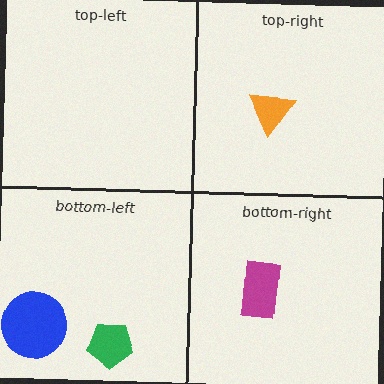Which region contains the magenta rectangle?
The bottom-right region.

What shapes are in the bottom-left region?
The green pentagon, the blue circle.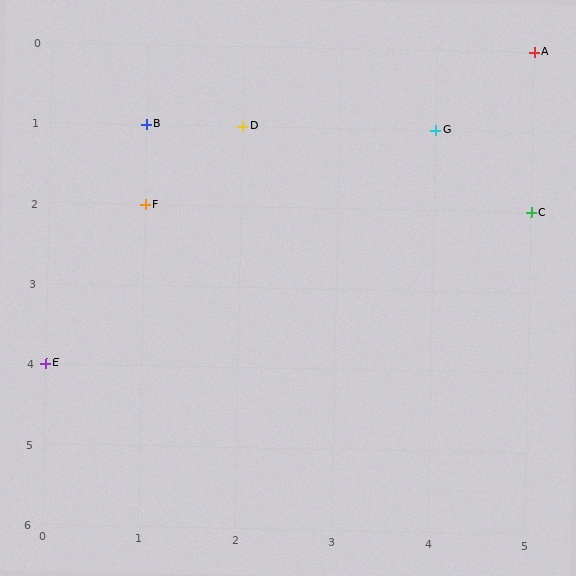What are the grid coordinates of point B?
Point B is at grid coordinates (1, 1).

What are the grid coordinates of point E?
Point E is at grid coordinates (0, 4).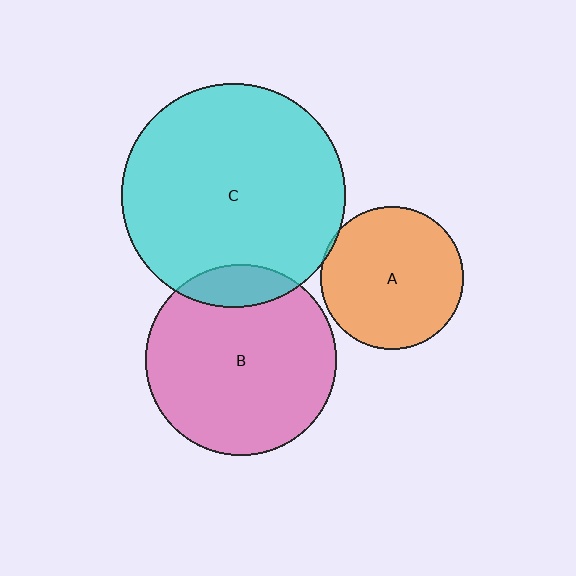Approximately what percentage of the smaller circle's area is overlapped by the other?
Approximately 15%.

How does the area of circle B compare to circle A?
Approximately 1.8 times.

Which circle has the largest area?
Circle C (cyan).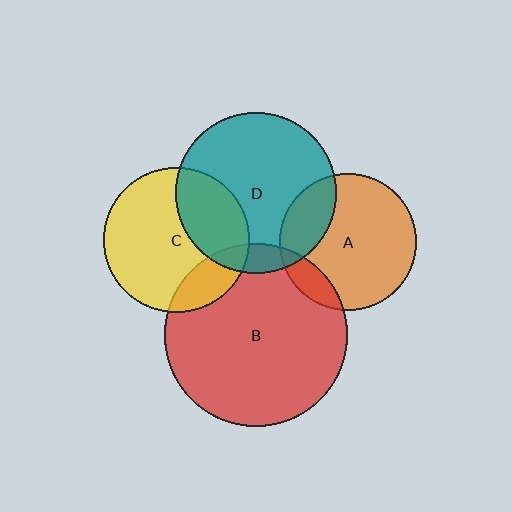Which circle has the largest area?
Circle B (red).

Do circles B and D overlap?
Yes.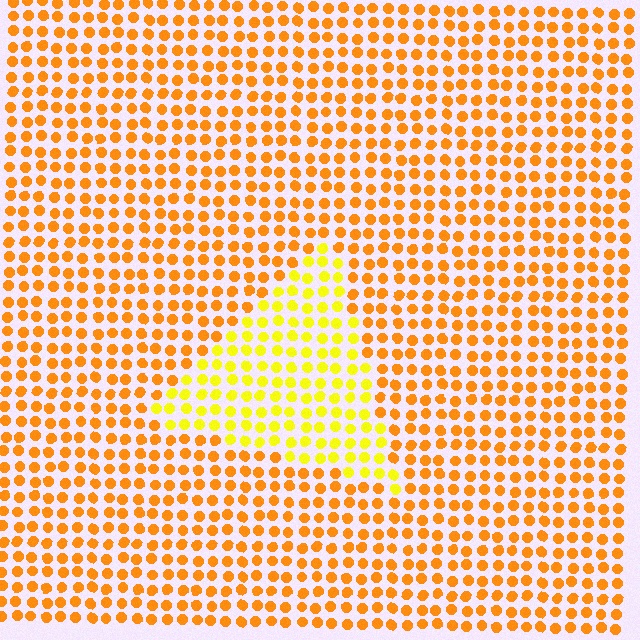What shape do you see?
I see a triangle.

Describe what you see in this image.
The image is filled with small orange elements in a uniform arrangement. A triangle-shaped region is visible where the elements are tinted to a slightly different hue, forming a subtle color boundary.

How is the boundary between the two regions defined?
The boundary is defined purely by a slight shift in hue (about 30 degrees). Spacing, size, and orientation are identical on both sides.